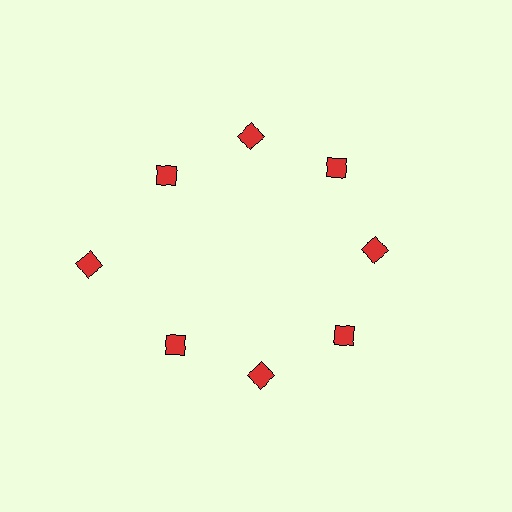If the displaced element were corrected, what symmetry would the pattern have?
It would have 8-fold rotational symmetry — the pattern would map onto itself every 45 degrees.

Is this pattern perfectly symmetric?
No. The 8 red diamonds are arranged in a ring, but one element near the 9 o'clock position is pushed outward from the center, breaking the 8-fold rotational symmetry.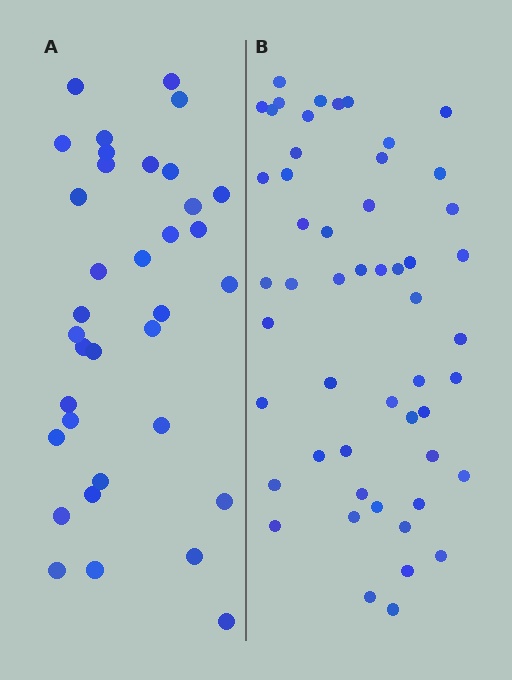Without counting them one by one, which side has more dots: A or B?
Region B (the right region) has more dots.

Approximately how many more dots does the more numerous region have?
Region B has approximately 15 more dots than region A.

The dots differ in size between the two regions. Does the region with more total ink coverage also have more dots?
No. Region A has more total ink coverage because its dots are larger, but region B actually contains more individual dots. Total area can be misleading — the number of items is what matters here.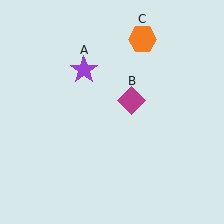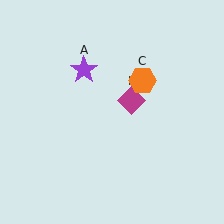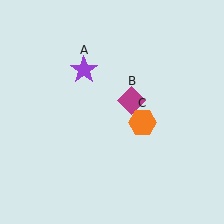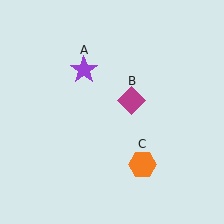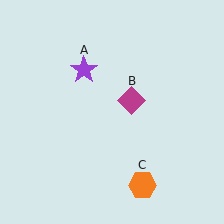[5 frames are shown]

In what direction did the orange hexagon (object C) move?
The orange hexagon (object C) moved down.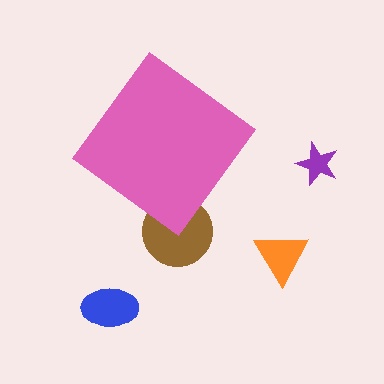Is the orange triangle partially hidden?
No, the orange triangle is fully visible.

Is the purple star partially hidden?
No, the purple star is fully visible.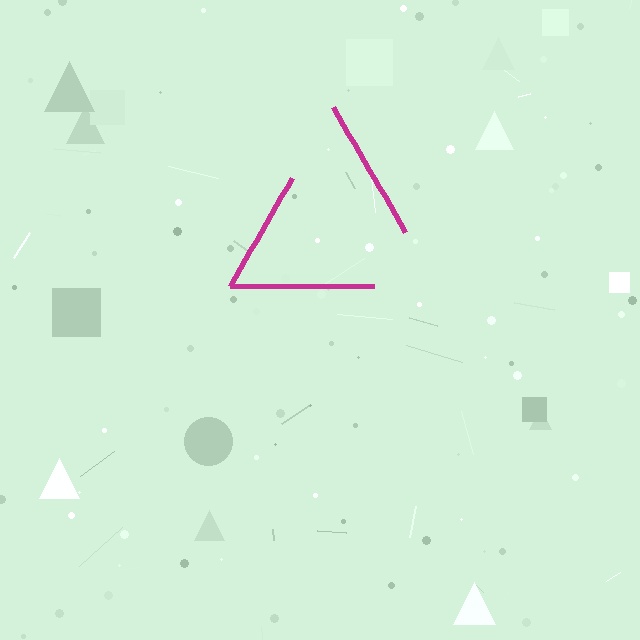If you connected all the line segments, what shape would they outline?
They would outline a triangle.